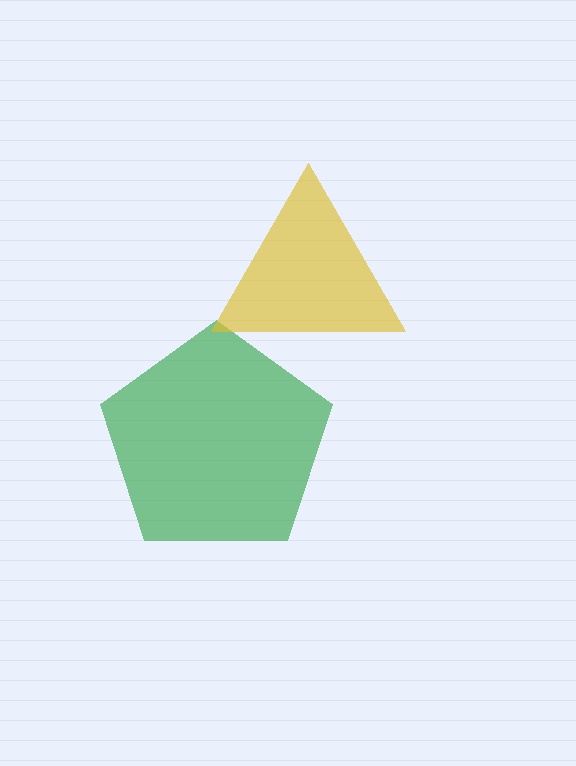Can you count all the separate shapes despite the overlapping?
Yes, there are 2 separate shapes.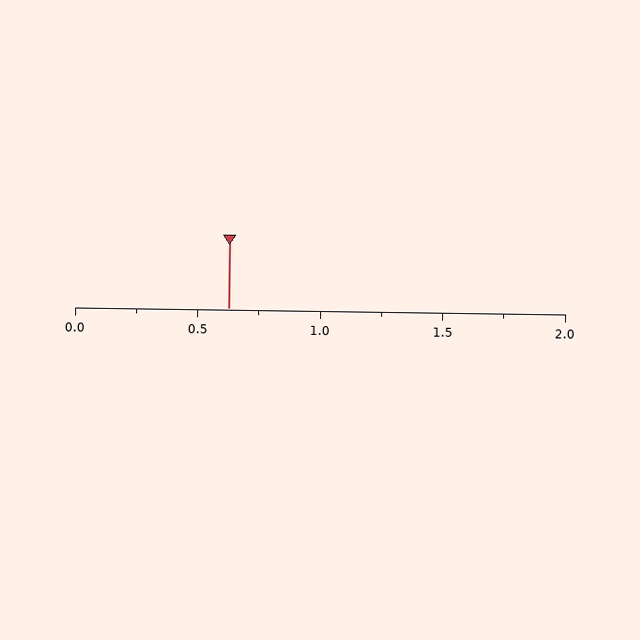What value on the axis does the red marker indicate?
The marker indicates approximately 0.62.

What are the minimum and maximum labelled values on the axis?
The axis runs from 0.0 to 2.0.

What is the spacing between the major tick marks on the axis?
The major ticks are spaced 0.5 apart.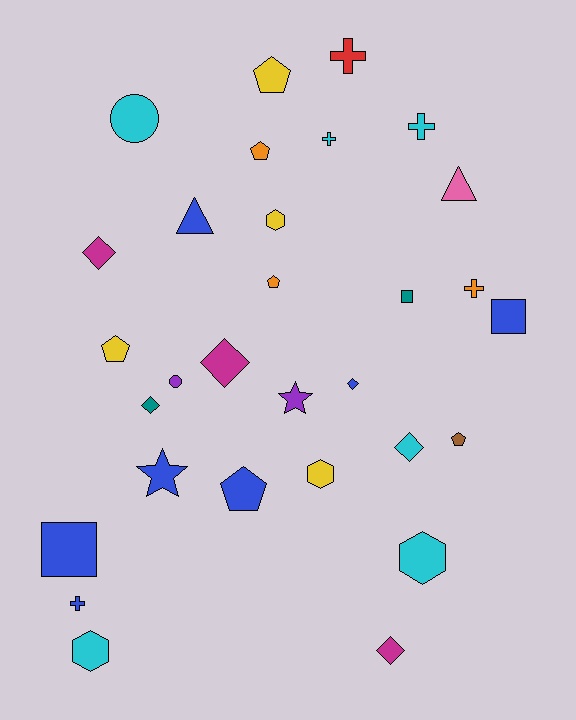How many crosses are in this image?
There are 5 crosses.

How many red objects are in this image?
There is 1 red object.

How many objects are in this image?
There are 30 objects.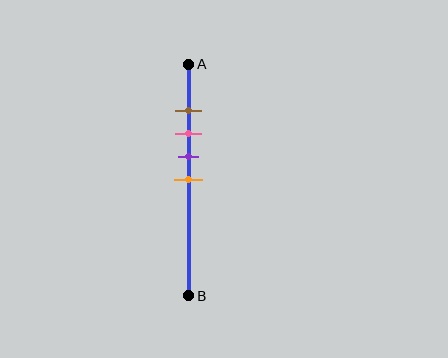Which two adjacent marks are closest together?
The brown and pink marks are the closest adjacent pair.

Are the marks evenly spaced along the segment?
Yes, the marks are approximately evenly spaced.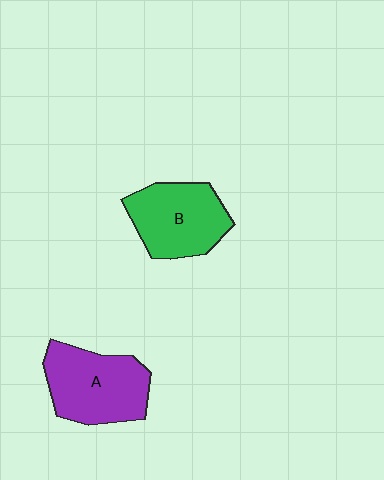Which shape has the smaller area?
Shape B (green).